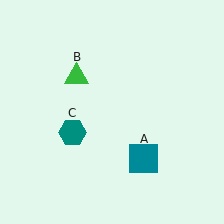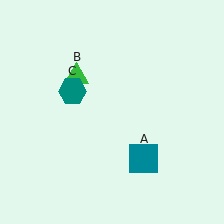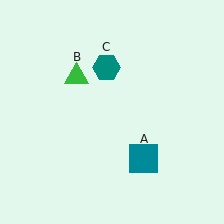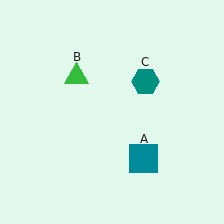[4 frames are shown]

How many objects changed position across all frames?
1 object changed position: teal hexagon (object C).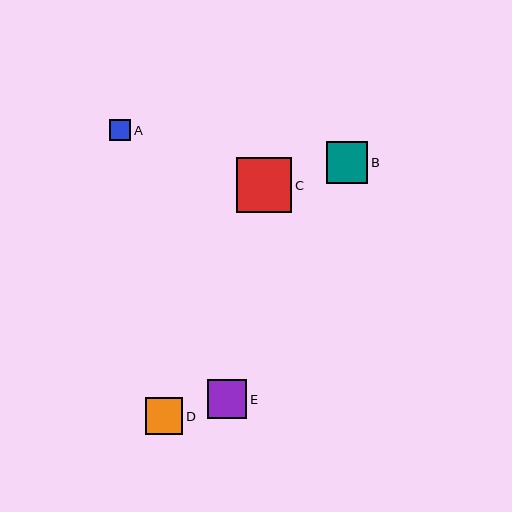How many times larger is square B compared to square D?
Square B is approximately 1.1 times the size of square D.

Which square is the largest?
Square C is the largest with a size of approximately 55 pixels.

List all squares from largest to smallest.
From largest to smallest: C, B, E, D, A.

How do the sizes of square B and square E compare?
Square B and square E are approximately the same size.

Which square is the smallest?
Square A is the smallest with a size of approximately 21 pixels.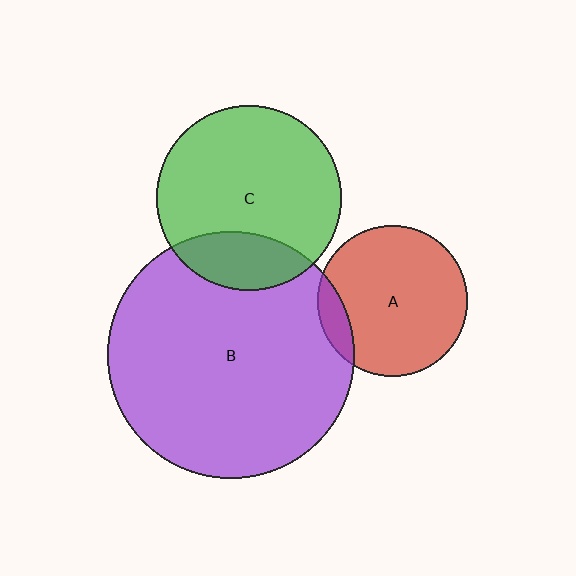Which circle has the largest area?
Circle B (purple).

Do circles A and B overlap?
Yes.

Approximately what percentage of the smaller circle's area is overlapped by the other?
Approximately 10%.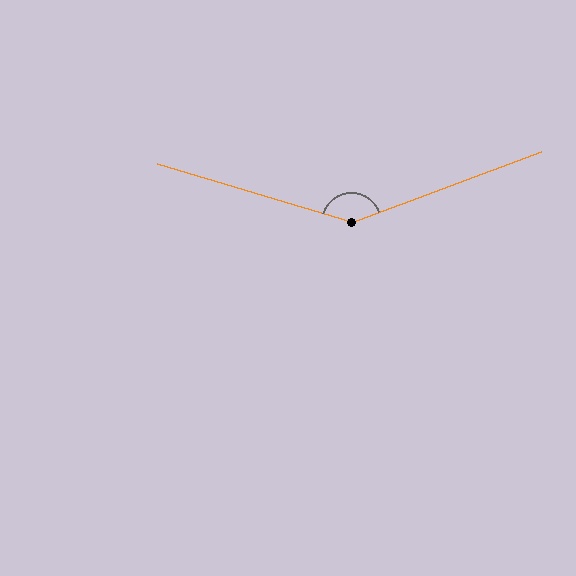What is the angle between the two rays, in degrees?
Approximately 143 degrees.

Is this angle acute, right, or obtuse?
It is obtuse.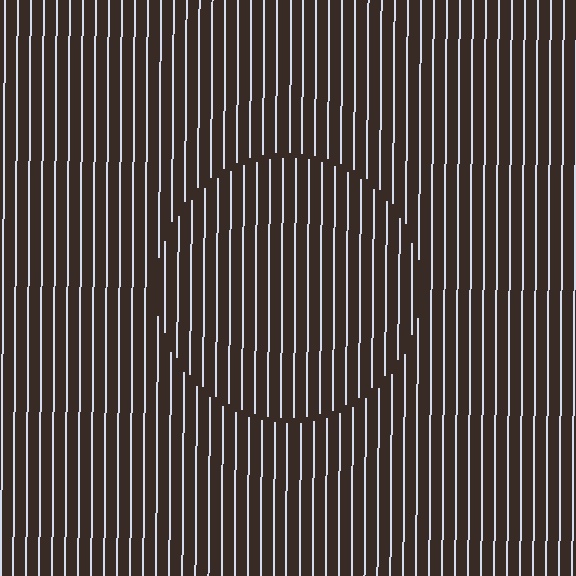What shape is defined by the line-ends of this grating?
An illusory circle. The interior of the shape contains the same grating, shifted by half a period — the contour is defined by the phase discontinuity where line-ends from the inner and outer gratings abut.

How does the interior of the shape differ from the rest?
The interior of the shape contains the same grating, shifted by half a period — the contour is defined by the phase discontinuity where line-ends from the inner and outer gratings abut.